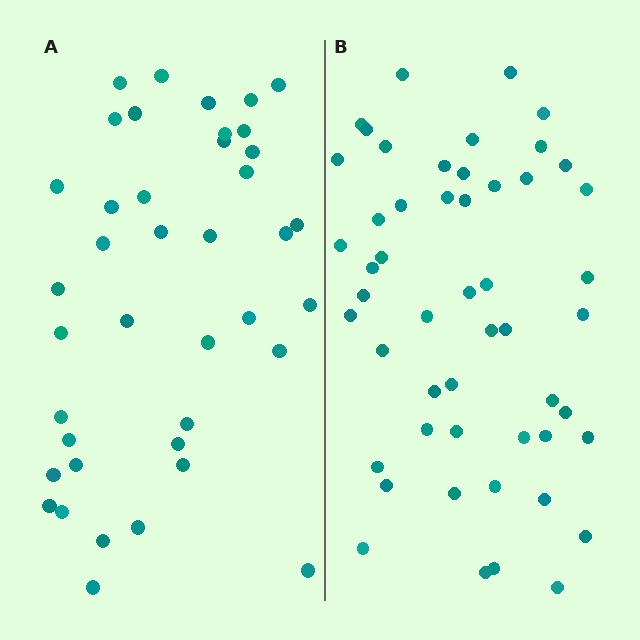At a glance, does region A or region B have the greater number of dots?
Region B (the right region) has more dots.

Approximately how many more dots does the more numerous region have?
Region B has roughly 12 or so more dots than region A.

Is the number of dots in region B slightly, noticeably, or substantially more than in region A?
Region B has noticeably more, but not dramatically so. The ratio is roughly 1.3 to 1.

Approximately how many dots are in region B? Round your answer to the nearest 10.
About 50 dots. (The exact count is 51, which rounds to 50.)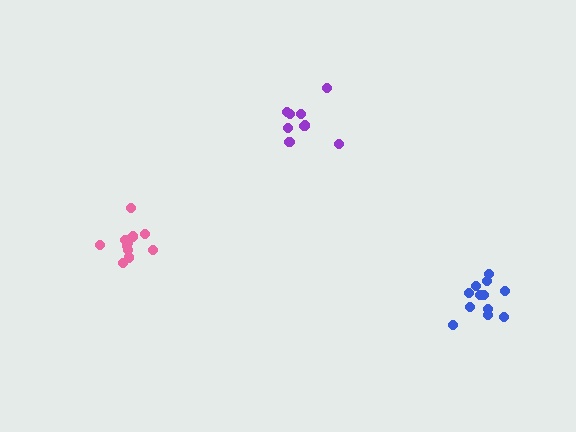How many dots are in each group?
Group 1: 12 dots, Group 2: 9 dots, Group 3: 11 dots (32 total).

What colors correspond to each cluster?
The clusters are colored: blue, purple, pink.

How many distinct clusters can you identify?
There are 3 distinct clusters.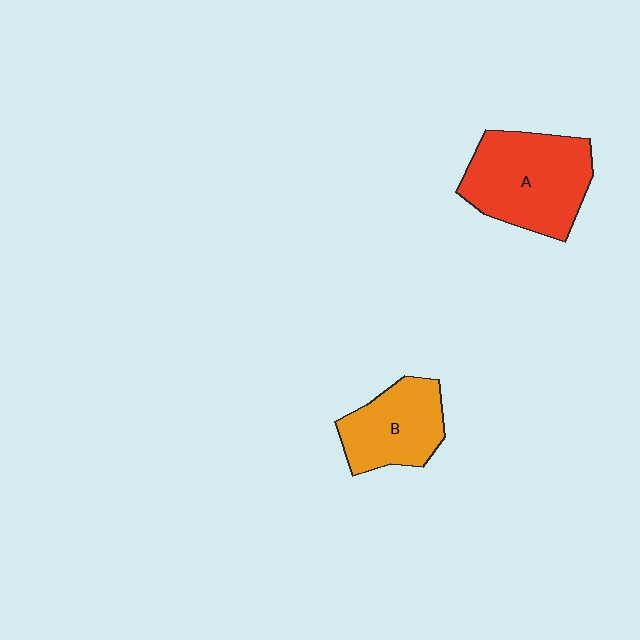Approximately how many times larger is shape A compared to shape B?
Approximately 1.5 times.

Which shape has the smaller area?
Shape B (orange).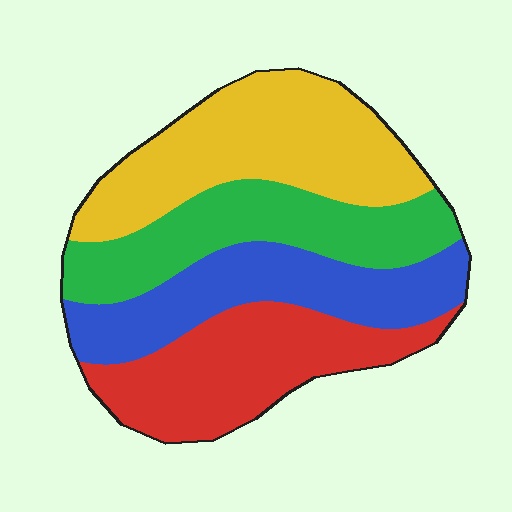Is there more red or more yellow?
Yellow.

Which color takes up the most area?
Yellow, at roughly 30%.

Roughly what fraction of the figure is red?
Red takes up about one quarter (1/4) of the figure.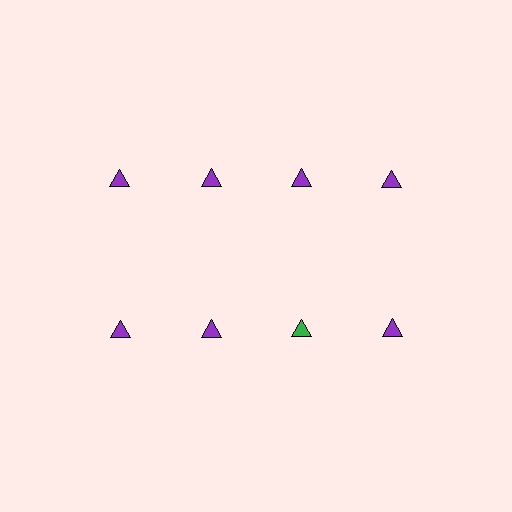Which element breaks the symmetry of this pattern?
The green triangle in the second row, center column breaks the symmetry. All other shapes are purple triangles.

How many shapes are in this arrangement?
There are 8 shapes arranged in a grid pattern.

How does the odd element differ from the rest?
It has a different color: green instead of purple.